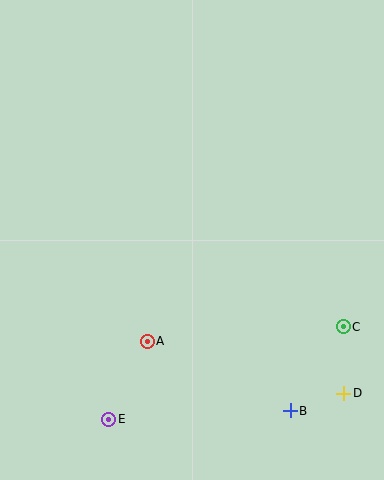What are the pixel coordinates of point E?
Point E is at (109, 419).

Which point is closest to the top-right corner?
Point C is closest to the top-right corner.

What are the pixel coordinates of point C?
Point C is at (343, 327).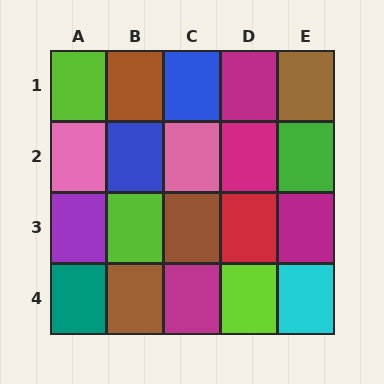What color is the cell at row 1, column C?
Blue.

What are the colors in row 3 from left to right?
Purple, lime, brown, red, magenta.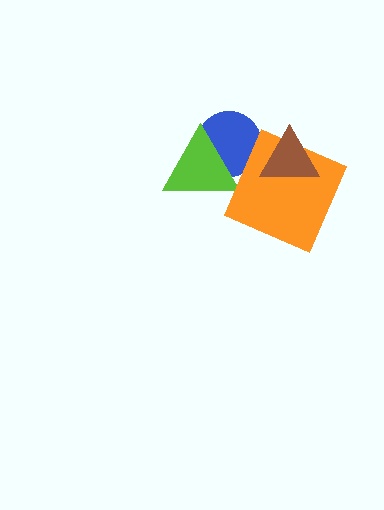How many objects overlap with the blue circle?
1 object overlaps with the blue circle.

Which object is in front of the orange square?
The brown triangle is in front of the orange square.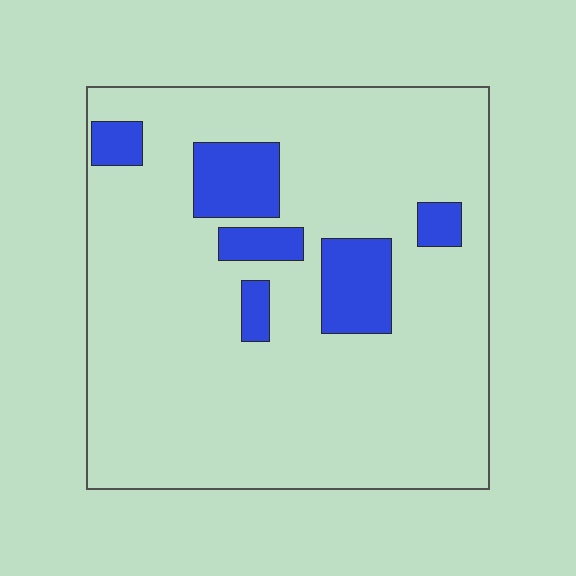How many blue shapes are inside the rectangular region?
6.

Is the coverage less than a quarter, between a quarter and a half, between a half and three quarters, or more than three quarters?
Less than a quarter.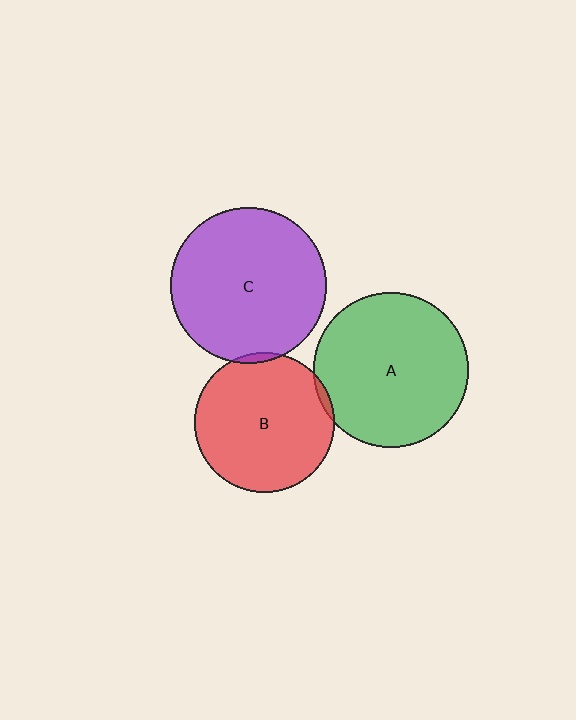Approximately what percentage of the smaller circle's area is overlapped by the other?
Approximately 5%.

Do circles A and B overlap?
Yes.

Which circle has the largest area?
Circle C (purple).